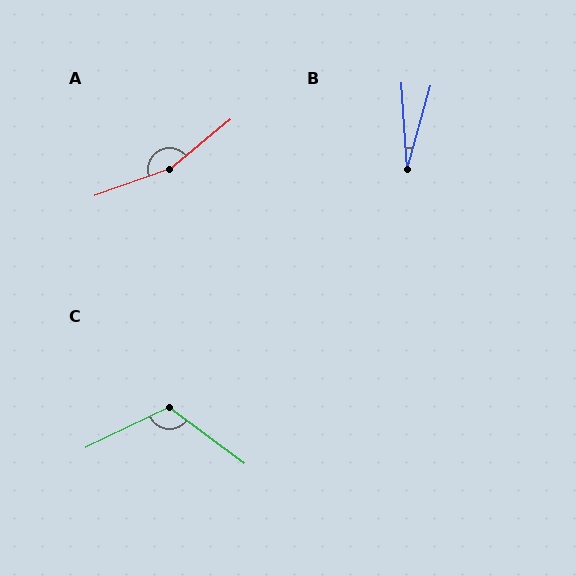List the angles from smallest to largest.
B (19°), C (117°), A (160°).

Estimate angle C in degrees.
Approximately 117 degrees.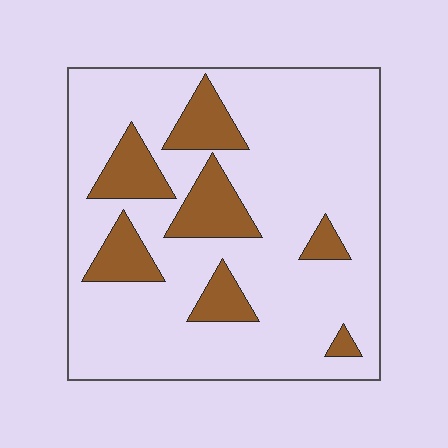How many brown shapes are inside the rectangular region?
7.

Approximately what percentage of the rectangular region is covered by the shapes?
Approximately 20%.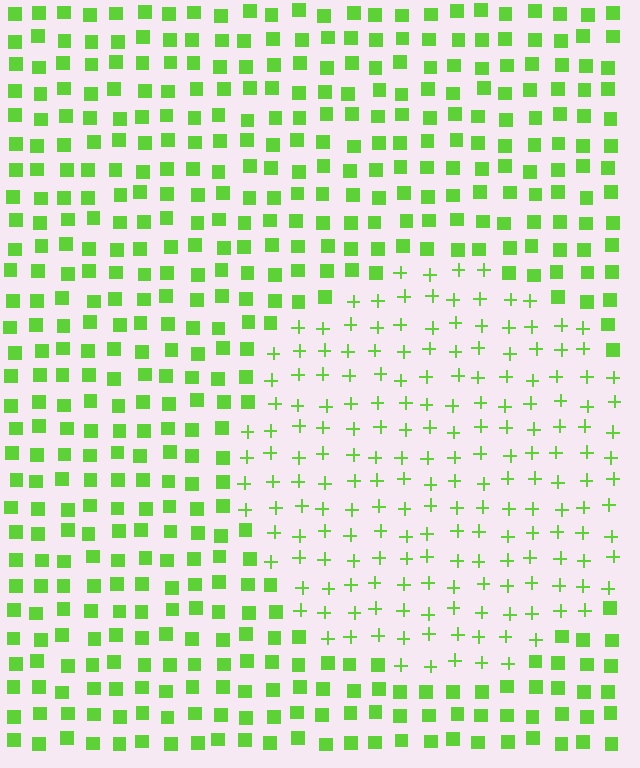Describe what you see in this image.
The image is filled with small lime elements arranged in a uniform grid. A circle-shaped region contains plus signs, while the surrounding area contains squares. The boundary is defined purely by the change in element shape.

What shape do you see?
I see a circle.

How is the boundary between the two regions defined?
The boundary is defined by a change in element shape: plus signs inside vs. squares outside. All elements share the same color and spacing.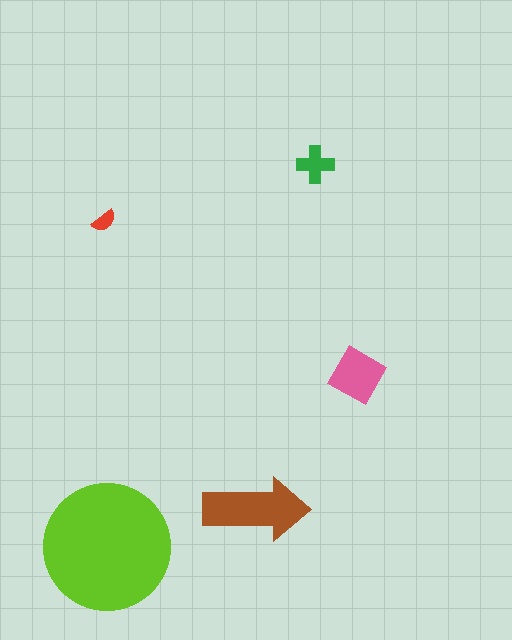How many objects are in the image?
There are 5 objects in the image.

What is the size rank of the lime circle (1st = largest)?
1st.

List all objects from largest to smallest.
The lime circle, the brown arrow, the pink diamond, the green cross, the red semicircle.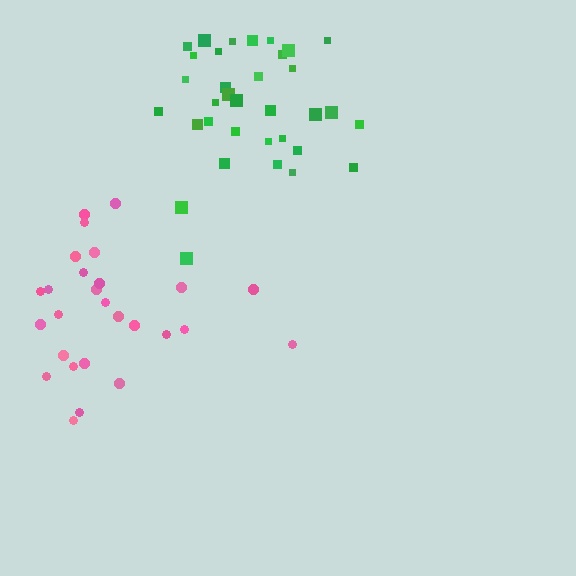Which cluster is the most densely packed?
Green.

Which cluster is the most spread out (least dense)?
Pink.